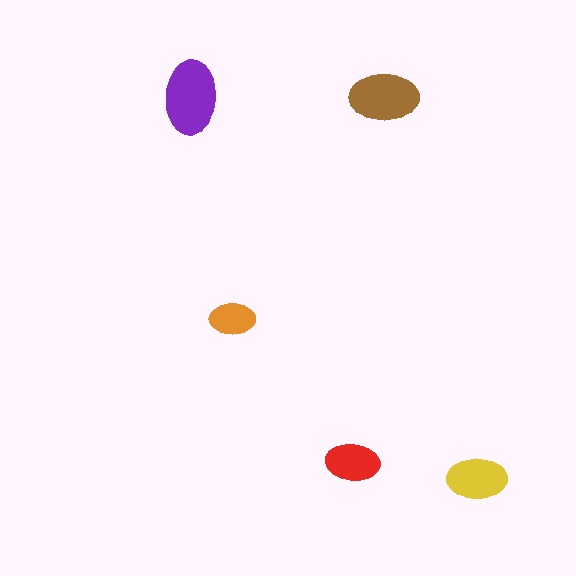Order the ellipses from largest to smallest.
the purple one, the brown one, the yellow one, the red one, the orange one.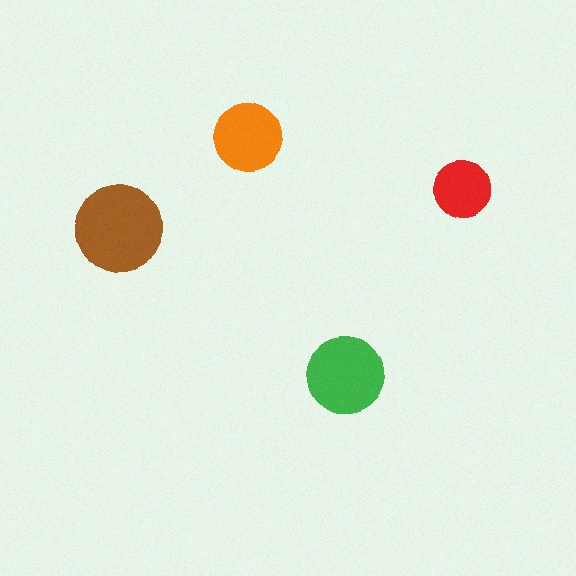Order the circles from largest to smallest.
the brown one, the green one, the orange one, the red one.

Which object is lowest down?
The green circle is bottommost.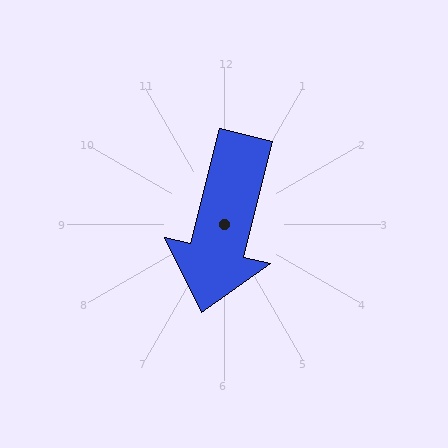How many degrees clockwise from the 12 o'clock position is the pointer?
Approximately 194 degrees.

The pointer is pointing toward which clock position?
Roughly 6 o'clock.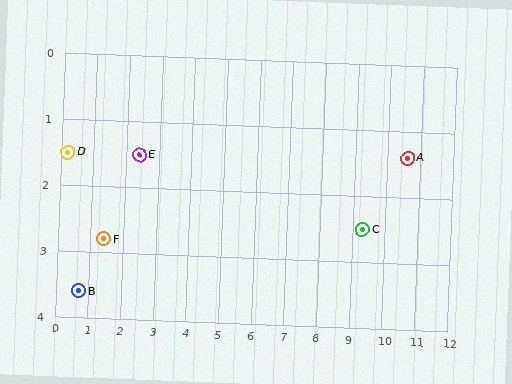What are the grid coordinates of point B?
Point B is at approximately (0.7, 3.6).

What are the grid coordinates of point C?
Point C is at approximately (9.3, 2.5).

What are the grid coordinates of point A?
Point A is at approximately (10.6, 1.4).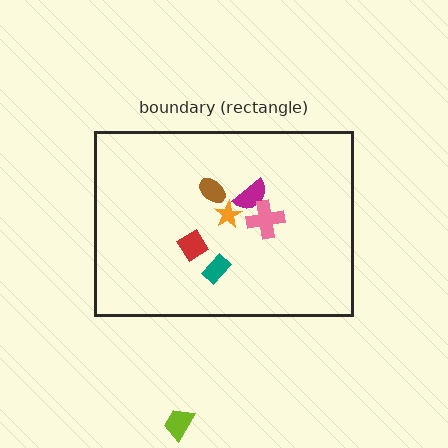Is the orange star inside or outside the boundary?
Inside.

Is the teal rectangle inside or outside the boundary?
Inside.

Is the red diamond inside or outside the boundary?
Inside.